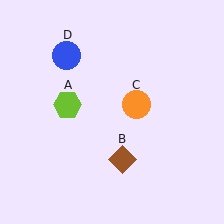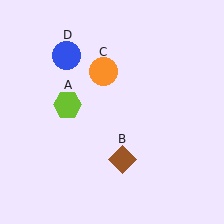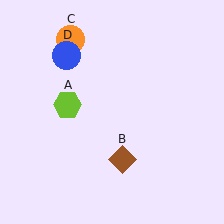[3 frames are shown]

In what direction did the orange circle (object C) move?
The orange circle (object C) moved up and to the left.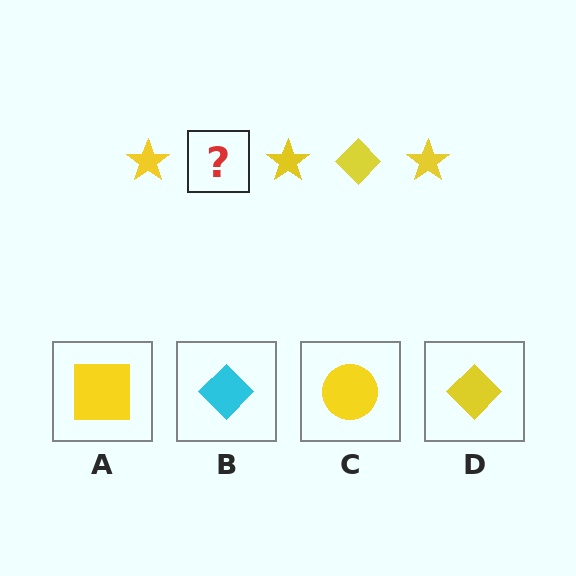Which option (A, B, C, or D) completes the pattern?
D.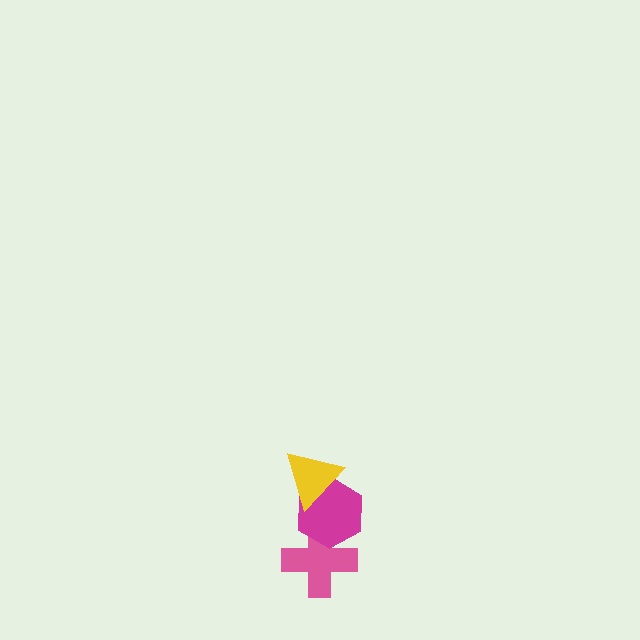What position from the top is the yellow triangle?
The yellow triangle is 1st from the top.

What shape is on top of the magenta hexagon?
The yellow triangle is on top of the magenta hexagon.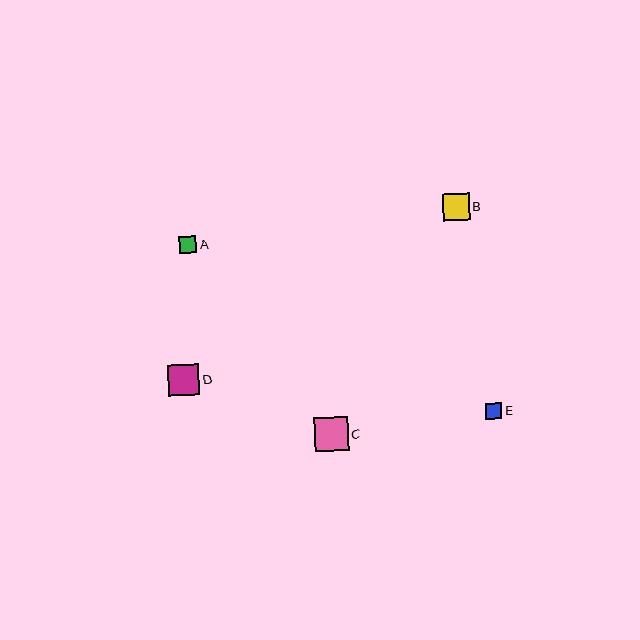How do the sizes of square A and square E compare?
Square A and square E are approximately the same size.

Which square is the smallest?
Square E is the smallest with a size of approximately 16 pixels.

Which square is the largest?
Square C is the largest with a size of approximately 34 pixels.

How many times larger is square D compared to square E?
Square D is approximately 2.0 times the size of square E.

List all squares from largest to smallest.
From largest to smallest: C, D, B, A, E.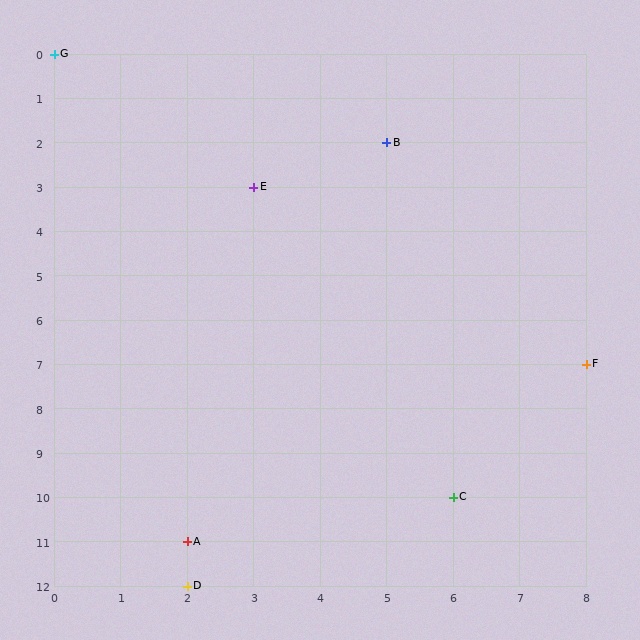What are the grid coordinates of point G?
Point G is at grid coordinates (0, 0).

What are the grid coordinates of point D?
Point D is at grid coordinates (2, 12).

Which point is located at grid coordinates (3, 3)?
Point E is at (3, 3).